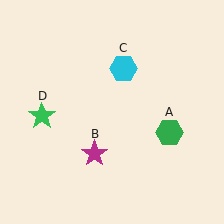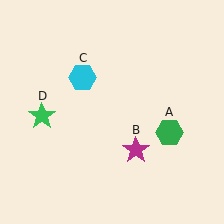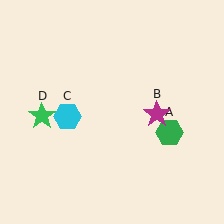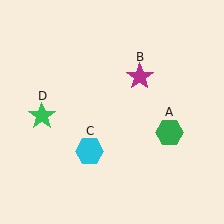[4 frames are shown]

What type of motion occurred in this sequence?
The magenta star (object B), cyan hexagon (object C) rotated counterclockwise around the center of the scene.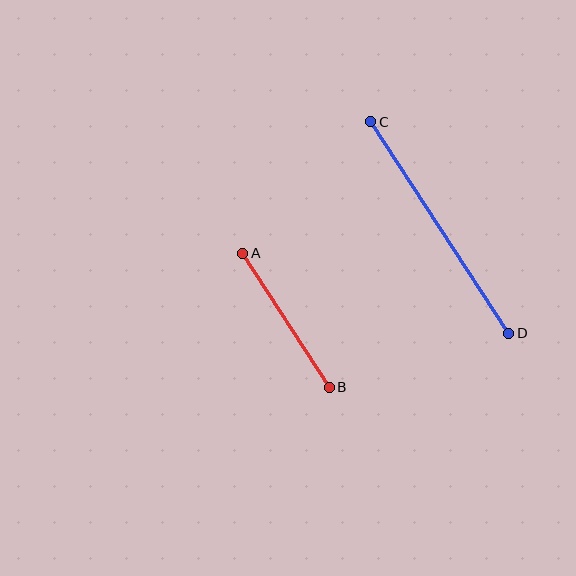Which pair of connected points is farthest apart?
Points C and D are farthest apart.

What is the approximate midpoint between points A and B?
The midpoint is at approximately (286, 320) pixels.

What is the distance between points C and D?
The distance is approximately 253 pixels.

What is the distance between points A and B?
The distance is approximately 159 pixels.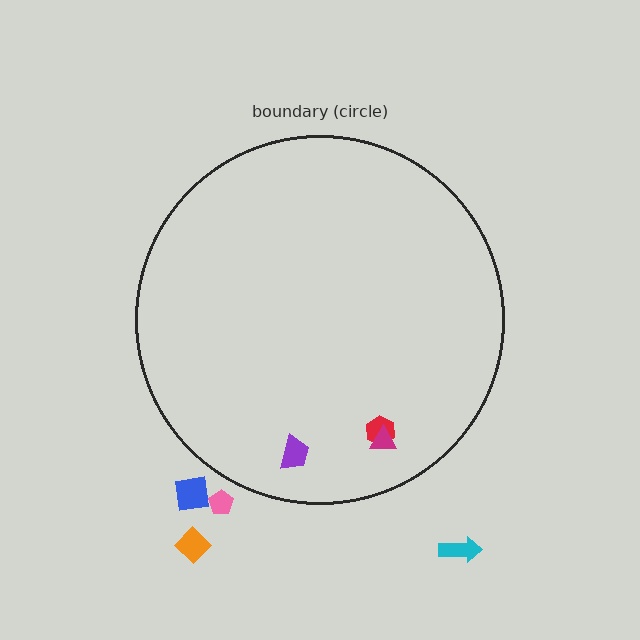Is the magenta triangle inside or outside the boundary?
Inside.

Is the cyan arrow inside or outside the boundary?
Outside.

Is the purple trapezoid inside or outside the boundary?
Inside.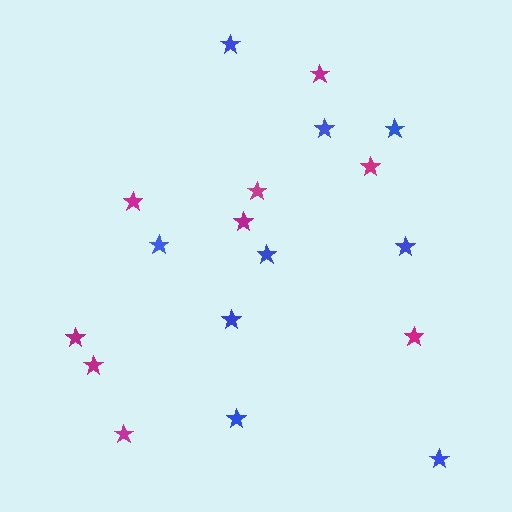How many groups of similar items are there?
There are 2 groups: one group of blue stars (9) and one group of magenta stars (9).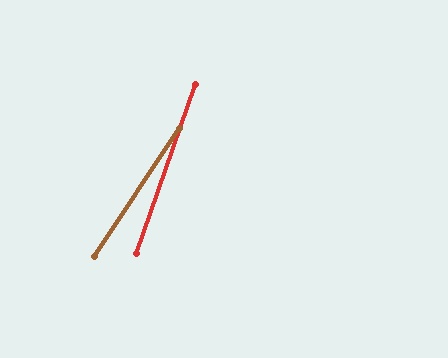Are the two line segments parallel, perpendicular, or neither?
Neither parallel nor perpendicular — they differ by about 15°.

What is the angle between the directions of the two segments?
Approximately 15 degrees.